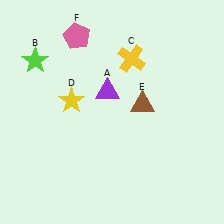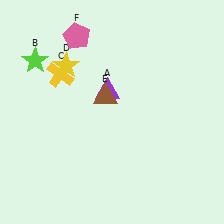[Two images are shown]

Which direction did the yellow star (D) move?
The yellow star (D) moved up.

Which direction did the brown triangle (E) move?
The brown triangle (E) moved left.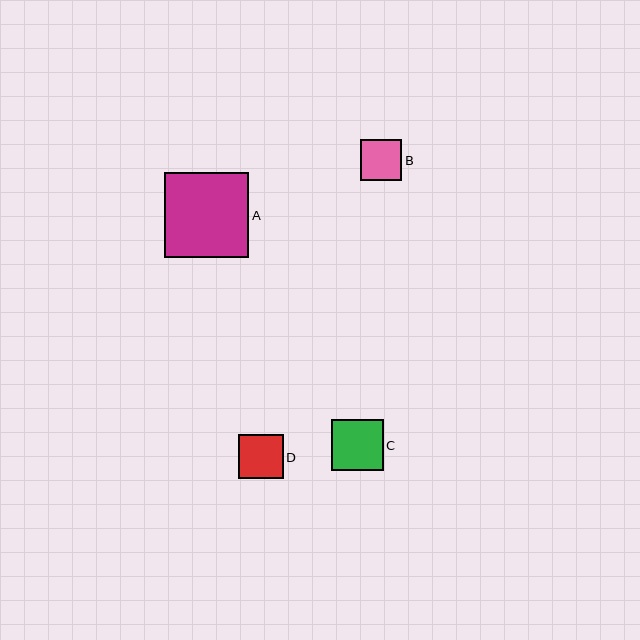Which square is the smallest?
Square B is the smallest with a size of approximately 41 pixels.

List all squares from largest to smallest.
From largest to smallest: A, C, D, B.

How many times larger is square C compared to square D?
Square C is approximately 1.2 times the size of square D.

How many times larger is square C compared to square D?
Square C is approximately 1.2 times the size of square D.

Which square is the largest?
Square A is the largest with a size of approximately 85 pixels.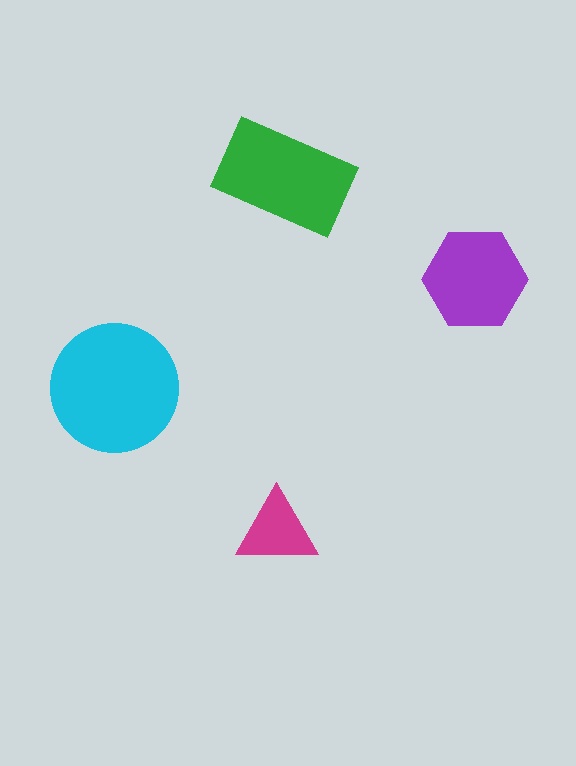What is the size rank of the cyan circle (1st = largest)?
1st.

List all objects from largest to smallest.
The cyan circle, the green rectangle, the purple hexagon, the magenta triangle.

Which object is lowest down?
The magenta triangle is bottommost.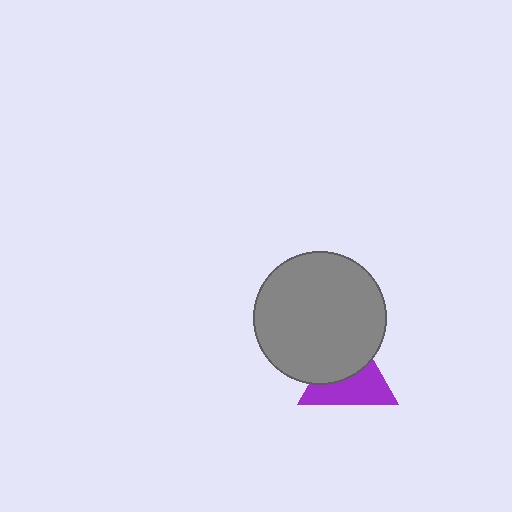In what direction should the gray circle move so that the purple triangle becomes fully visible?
The gray circle should move up. That is the shortest direction to clear the overlap and leave the purple triangle fully visible.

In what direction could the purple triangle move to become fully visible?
The purple triangle could move down. That would shift it out from behind the gray circle entirely.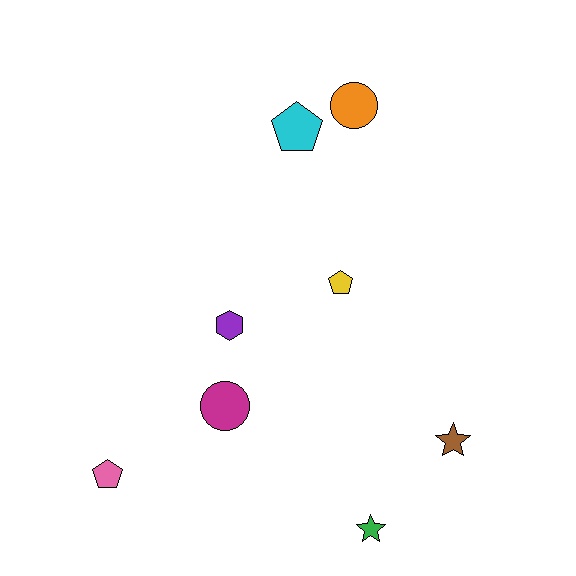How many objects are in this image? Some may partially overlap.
There are 8 objects.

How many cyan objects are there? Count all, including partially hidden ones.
There is 1 cyan object.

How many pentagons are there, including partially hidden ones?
There are 3 pentagons.